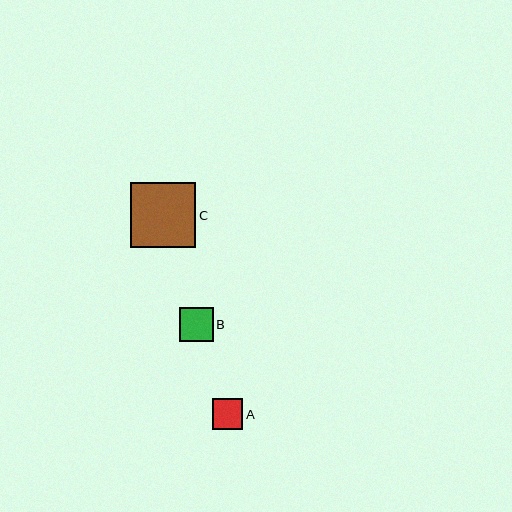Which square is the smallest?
Square A is the smallest with a size of approximately 30 pixels.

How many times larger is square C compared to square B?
Square C is approximately 1.9 times the size of square B.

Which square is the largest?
Square C is the largest with a size of approximately 65 pixels.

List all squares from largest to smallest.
From largest to smallest: C, B, A.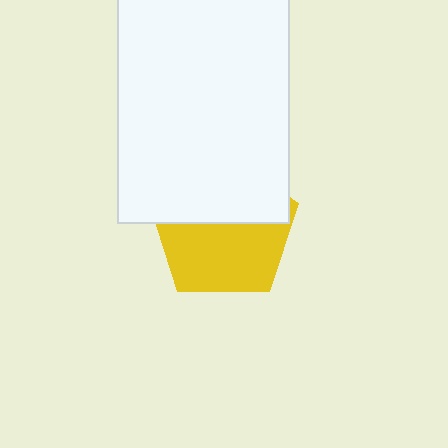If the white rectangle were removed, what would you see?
You would see the complete yellow pentagon.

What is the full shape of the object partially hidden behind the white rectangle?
The partially hidden object is a yellow pentagon.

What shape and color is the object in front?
The object in front is a white rectangle.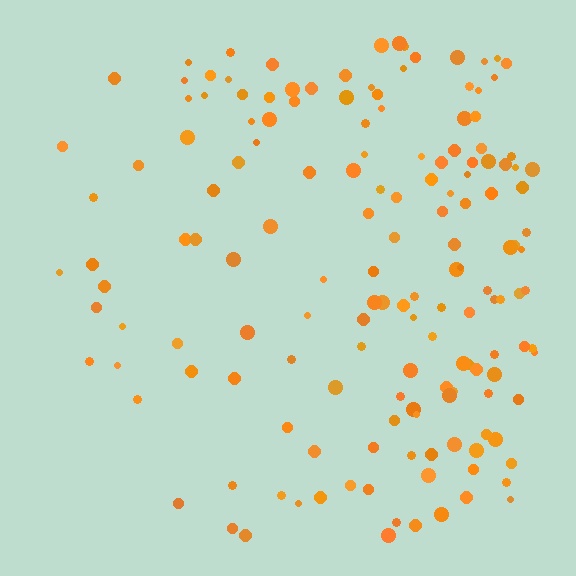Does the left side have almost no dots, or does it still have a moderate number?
Still a moderate number, just noticeably fewer than the right.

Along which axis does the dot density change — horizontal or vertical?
Horizontal.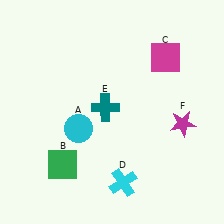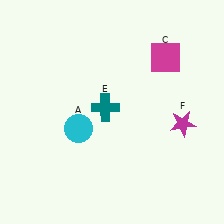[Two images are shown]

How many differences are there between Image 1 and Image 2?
There are 2 differences between the two images.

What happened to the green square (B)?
The green square (B) was removed in Image 2. It was in the bottom-left area of Image 1.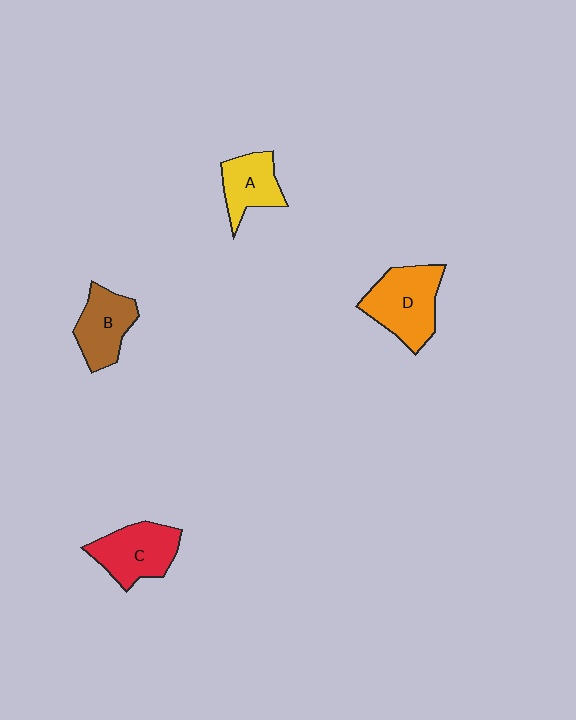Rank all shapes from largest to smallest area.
From largest to smallest: D (orange), C (red), B (brown), A (yellow).